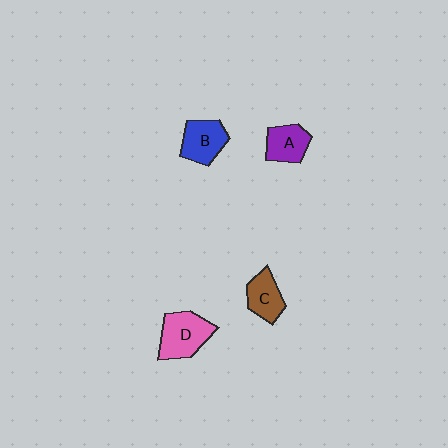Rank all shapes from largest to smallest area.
From largest to smallest: D (pink), B (blue), C (brown), A (purple).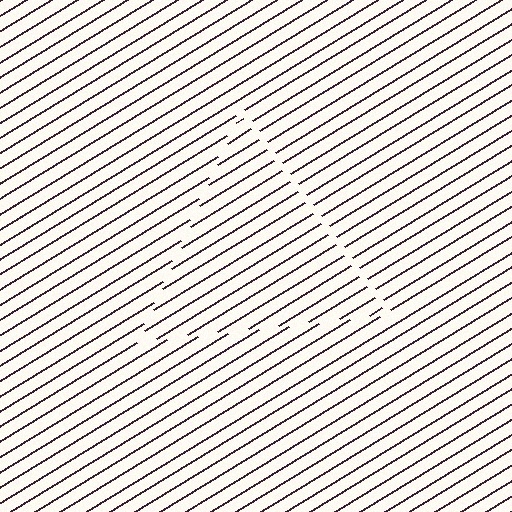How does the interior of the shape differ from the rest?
The interior of the shape contains the same grating, shifted by half a period — the contour is defined by the phase discontinuity where line-ends from the inner and outer gratings abut.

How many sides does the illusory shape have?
3 sides — the line-ends trace a triangle.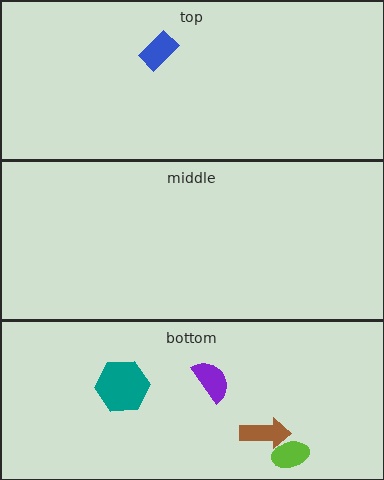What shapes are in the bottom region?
The teal hexagon, the brown arrow, the purple semicircle, the lime ellipse.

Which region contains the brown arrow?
The bottom region.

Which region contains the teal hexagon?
The bottom region.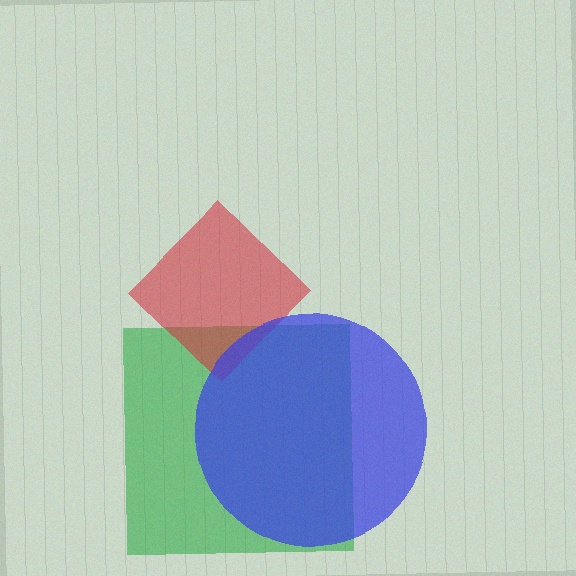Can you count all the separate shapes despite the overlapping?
Yes, there are 3 separate shapes.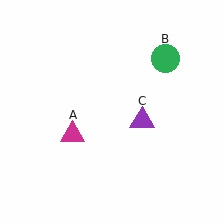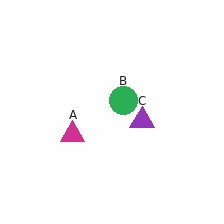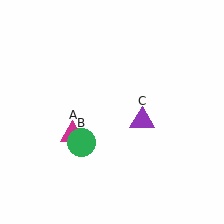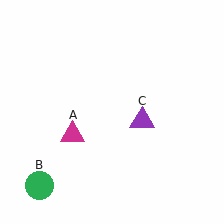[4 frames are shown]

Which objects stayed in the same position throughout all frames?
Magenta triangle (object A) and purple triangle (object C) remained stationary.